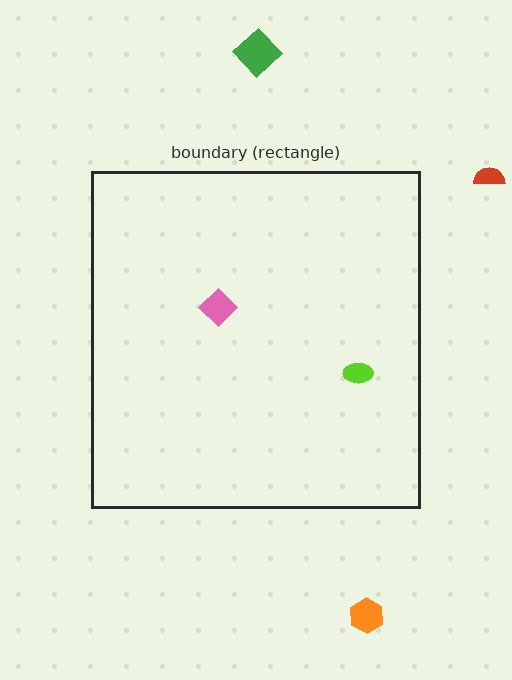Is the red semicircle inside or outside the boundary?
Outside.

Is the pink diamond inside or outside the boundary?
Inside.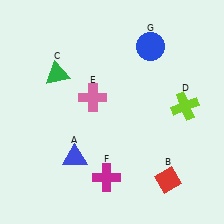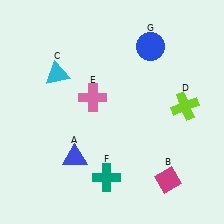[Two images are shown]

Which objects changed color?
B changed from red to magenta. C changed from green to cyan. F changed from magenta to teal.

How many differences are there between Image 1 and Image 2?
There are 3 differences between the two images.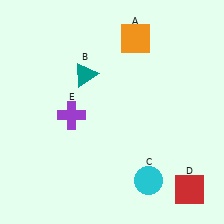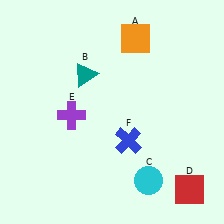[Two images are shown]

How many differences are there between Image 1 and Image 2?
There is 1 difference between the two images.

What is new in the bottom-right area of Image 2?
A blue cross (F) was added in the bottom-right area of Image 2.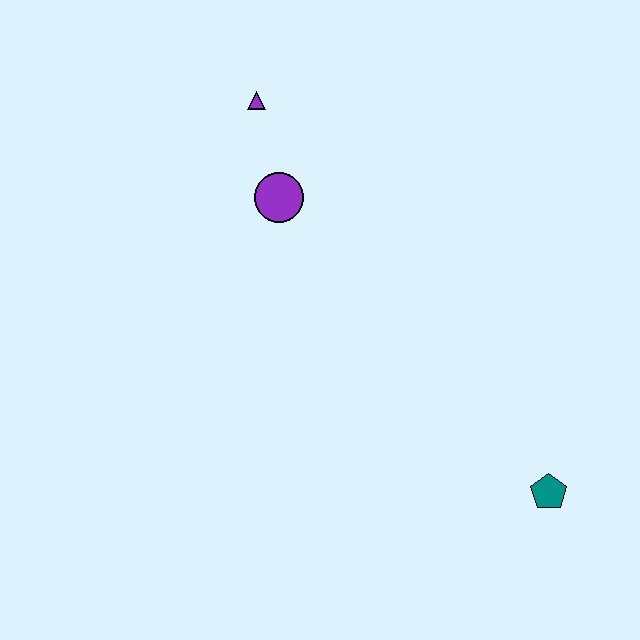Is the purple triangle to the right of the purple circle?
No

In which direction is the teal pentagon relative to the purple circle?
The teal pentagon is below the purple circle.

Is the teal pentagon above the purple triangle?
No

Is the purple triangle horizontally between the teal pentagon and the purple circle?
No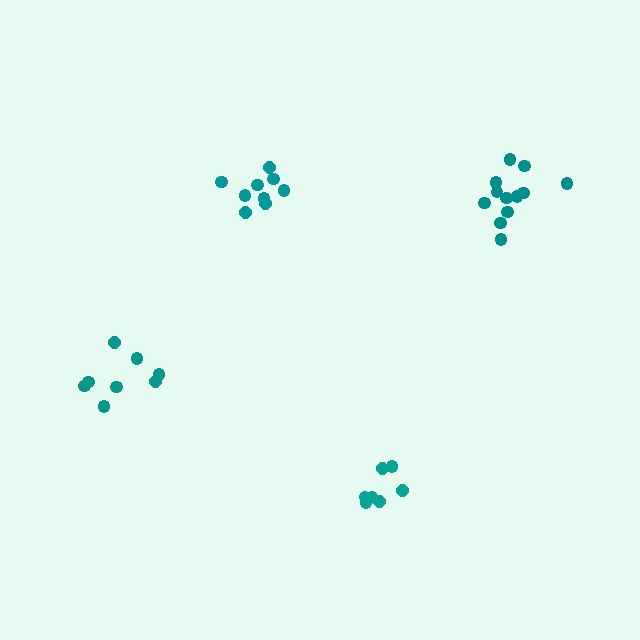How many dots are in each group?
Group 1: 7 dots, Group 2: 8 dots, Group 3: 9 dots, Group 4: 12 dots (36 total).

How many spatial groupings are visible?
There are 4 spatial groupings.